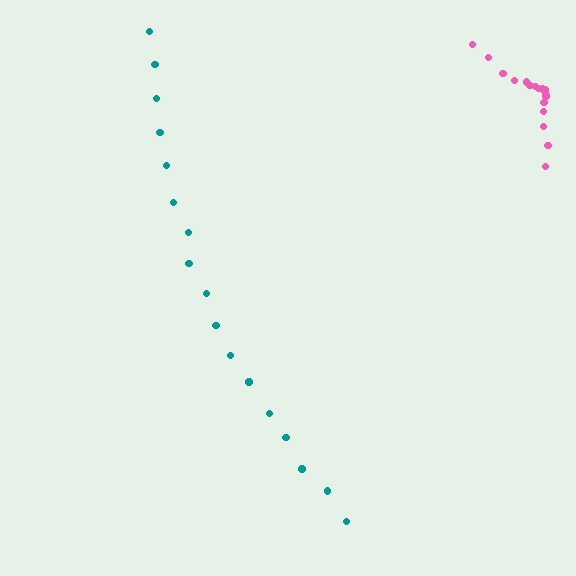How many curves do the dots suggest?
There are 2 distinct paths.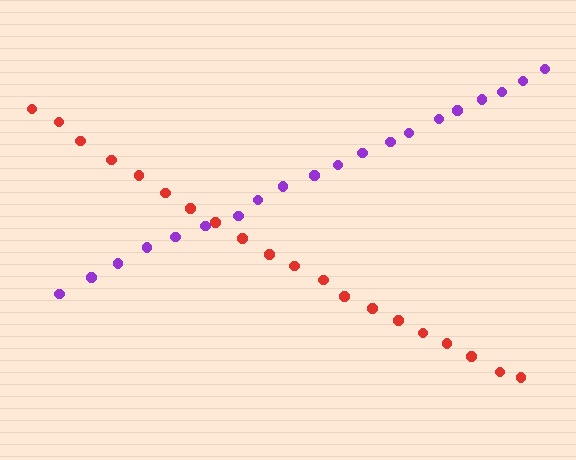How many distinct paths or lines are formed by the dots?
There are 2 distinct paths.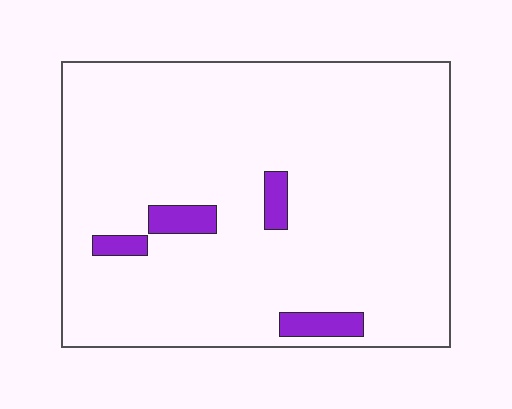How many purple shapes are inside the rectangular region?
4.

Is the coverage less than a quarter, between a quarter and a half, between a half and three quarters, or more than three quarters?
Less than a quarter.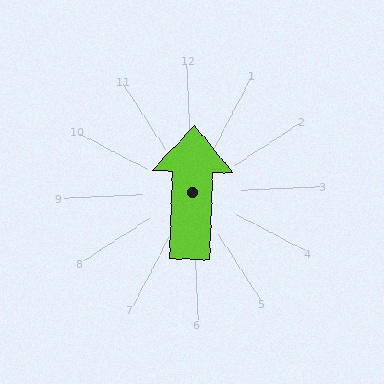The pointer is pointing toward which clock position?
Roughly 12 o'clock.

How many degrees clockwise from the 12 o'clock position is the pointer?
Approximately 4 degrees.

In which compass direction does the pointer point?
North.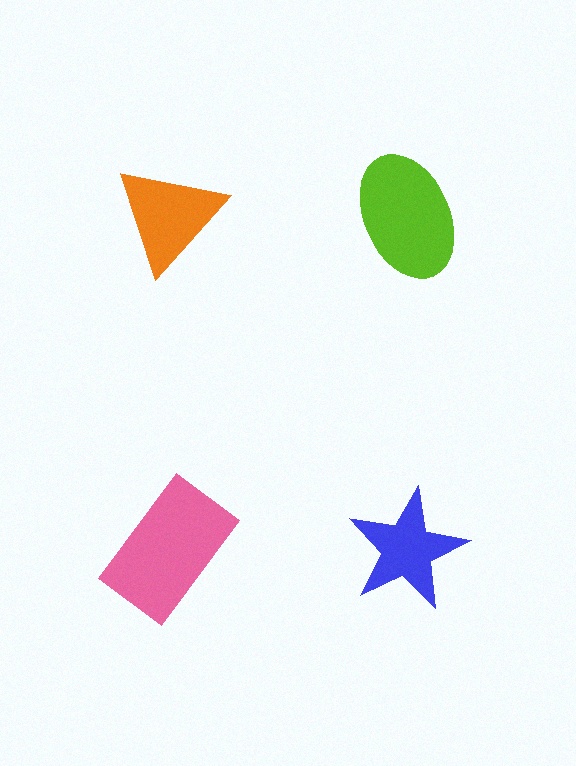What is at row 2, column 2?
A blue star.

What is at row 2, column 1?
A pink rectangle.